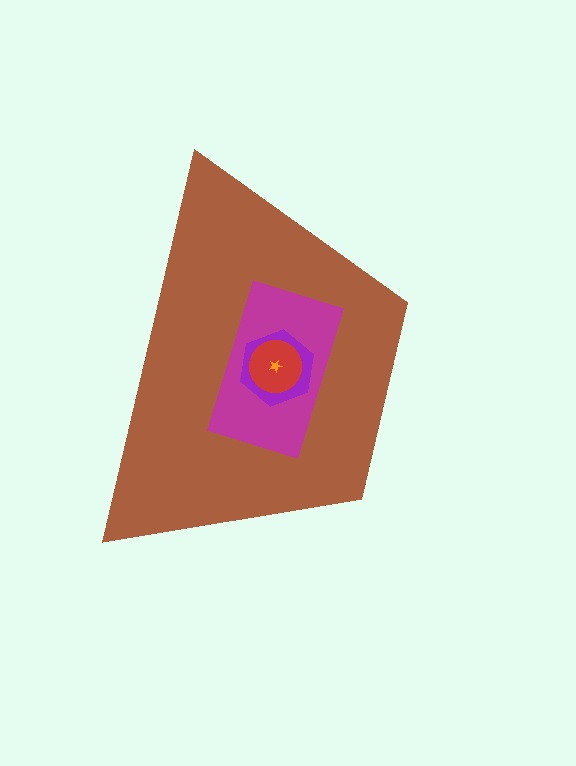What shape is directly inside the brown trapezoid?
The magenta rectangle.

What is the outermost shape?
The brown trapezoid.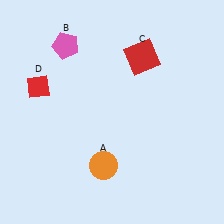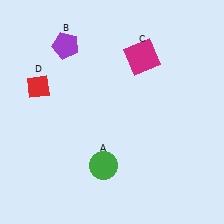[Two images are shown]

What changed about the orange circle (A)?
In Image 1, A is orange. In Image 2, it changed to green.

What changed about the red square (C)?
In Image 1, C is red. In Image 2, it changed to magenta.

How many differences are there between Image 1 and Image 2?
There are 3 differences between the two images.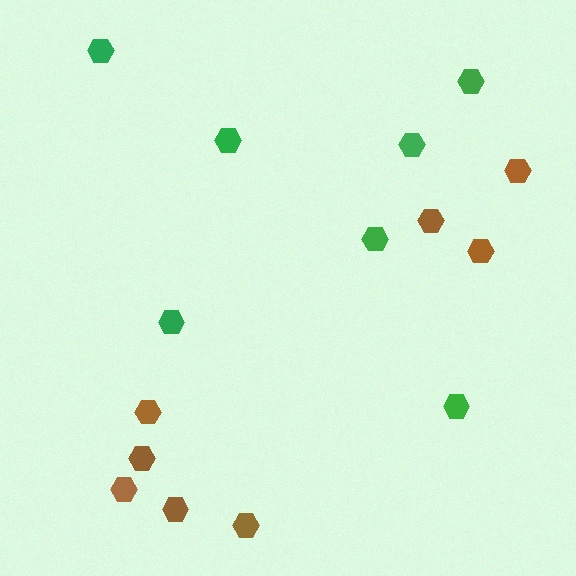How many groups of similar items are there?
There are 2 groups: one group of green hexagons (7) and one group of brown hexagons (8).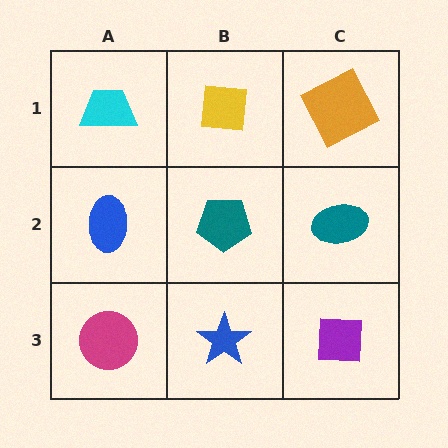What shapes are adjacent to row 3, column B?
A teal pentagon (row 2, column B), a magenta circle (row 3, column A), a purple square (row 3, column C).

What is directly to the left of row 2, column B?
A blue ellipse.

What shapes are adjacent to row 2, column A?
A cyan trapezoid (row 1, column A), a magenta circle (row 3, column A), a teal pentagon (row 2, column B).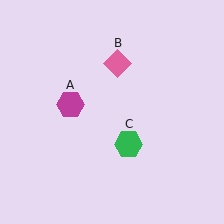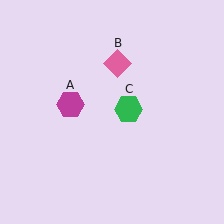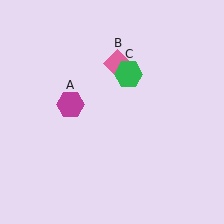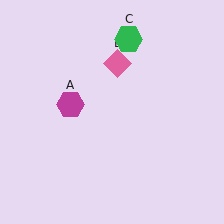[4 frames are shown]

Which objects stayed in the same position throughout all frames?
Magenta hexagon (object A) and pink diamond (object B) remained stationary.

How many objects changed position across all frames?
1 object changed position: green hexagon (object C).